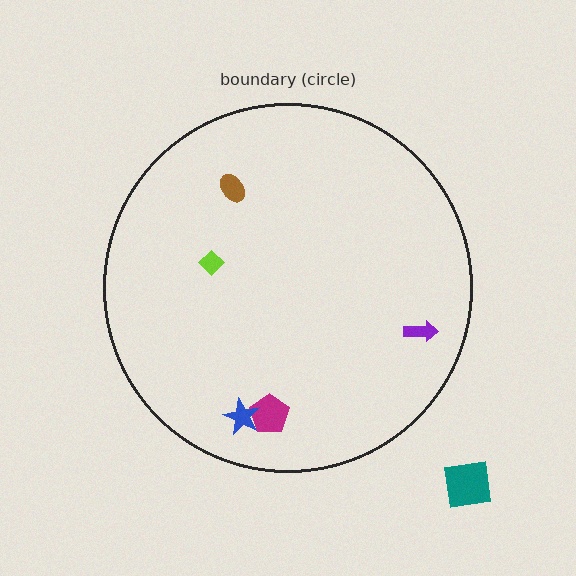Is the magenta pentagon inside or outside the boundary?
Inside.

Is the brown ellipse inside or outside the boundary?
Inside.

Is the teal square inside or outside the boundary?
Outside.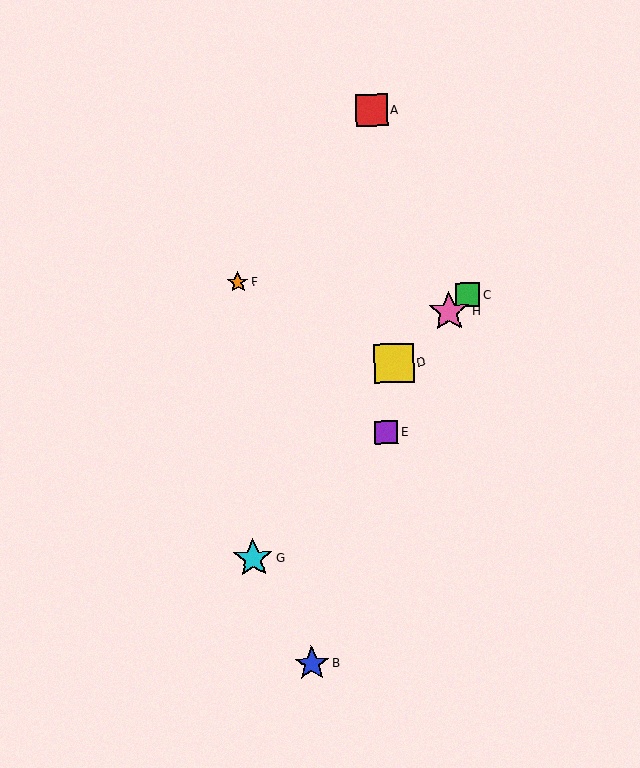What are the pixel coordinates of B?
Object B is at (312, 664).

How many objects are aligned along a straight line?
3 objects (C, D, H) are aligned along a straight line.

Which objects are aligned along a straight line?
Objects C, D, H are aligned along a straight line.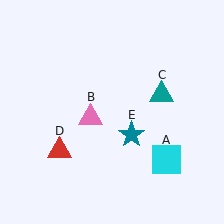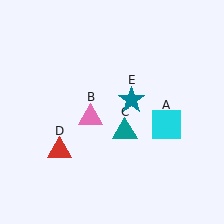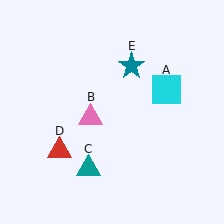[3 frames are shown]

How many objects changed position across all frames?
3 objects changed position: cyan square (object A), teal triangle (object C), teal star (object E).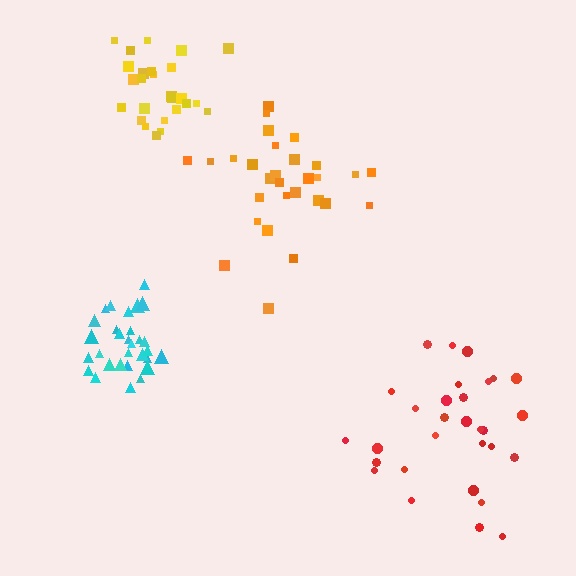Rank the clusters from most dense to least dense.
cyan, yellow, orange, red.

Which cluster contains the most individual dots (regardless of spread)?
Red (30).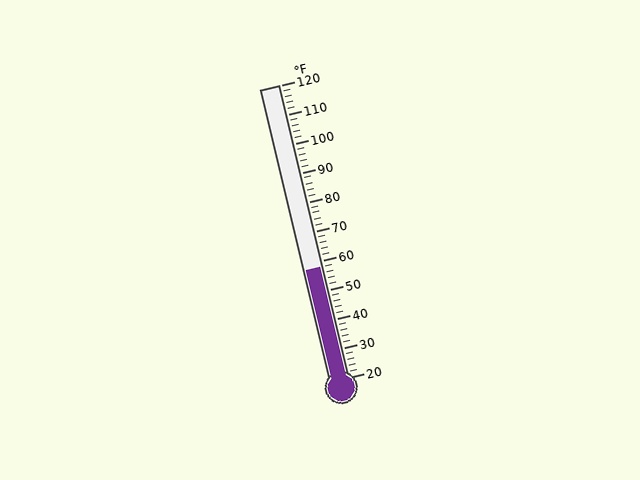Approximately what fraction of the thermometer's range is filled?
The thermometer is filled to approximately 40% of its range.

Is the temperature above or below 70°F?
The temperature is below 70°F.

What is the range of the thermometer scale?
The thermometer scale ranges from 20°F to 120°F.